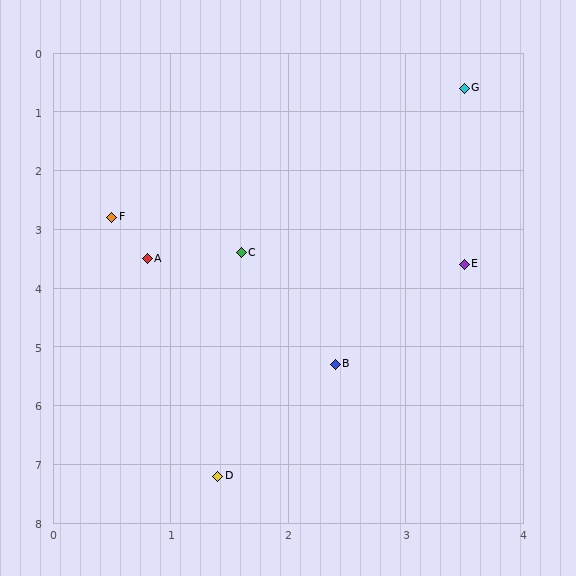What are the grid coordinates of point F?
Point F is at approximately (0.5, 2.8).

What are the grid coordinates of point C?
Point C is at approximately (1.6, 3.4).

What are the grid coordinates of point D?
Point D is at approximately (1.4, 7.2).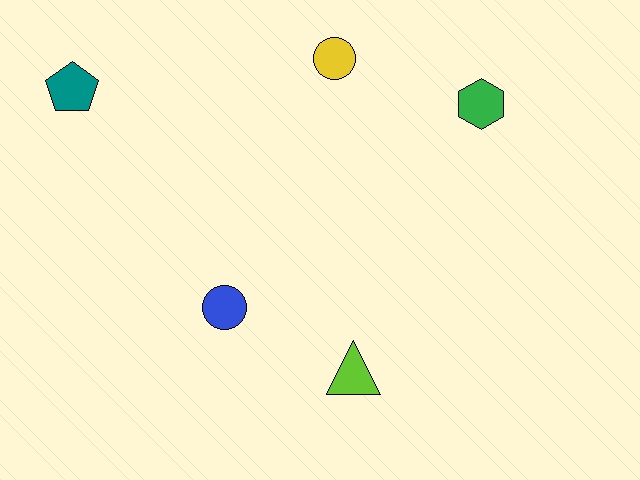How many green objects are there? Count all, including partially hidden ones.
There is 1 green object.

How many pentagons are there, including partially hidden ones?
There is 1 pentagon.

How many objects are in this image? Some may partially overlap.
There are 5 objects.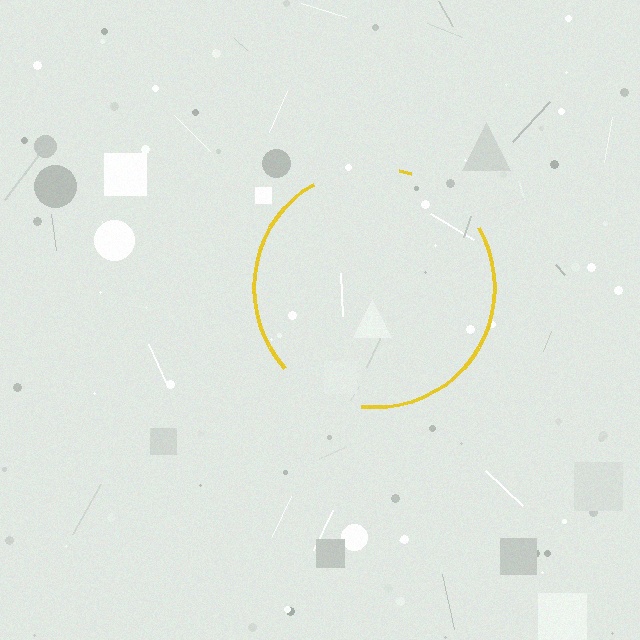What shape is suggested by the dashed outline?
The dashed outline suggests a circle.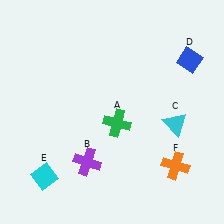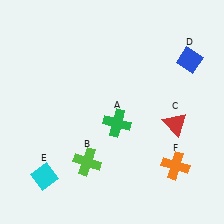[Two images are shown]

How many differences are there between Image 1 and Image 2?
There are 2 differences between the two images.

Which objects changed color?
B changed from purple to lime. C changed from cyan to red.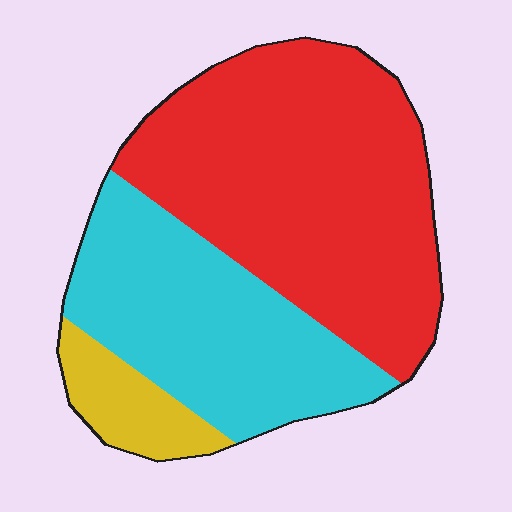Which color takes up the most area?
Red, at roughly 55%.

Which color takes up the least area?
Yellow, at roughly 10%.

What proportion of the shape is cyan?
Cyan covers around 35% of the shape.